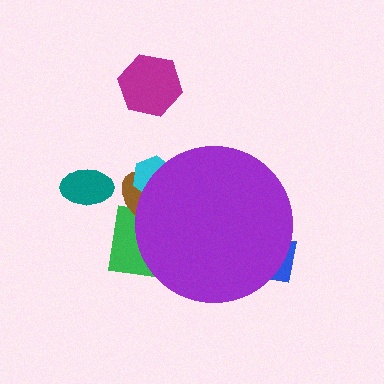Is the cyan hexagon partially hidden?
Yes, the cyan hexagon is partially hidden behind the purple circle.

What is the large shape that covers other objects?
A purple circle.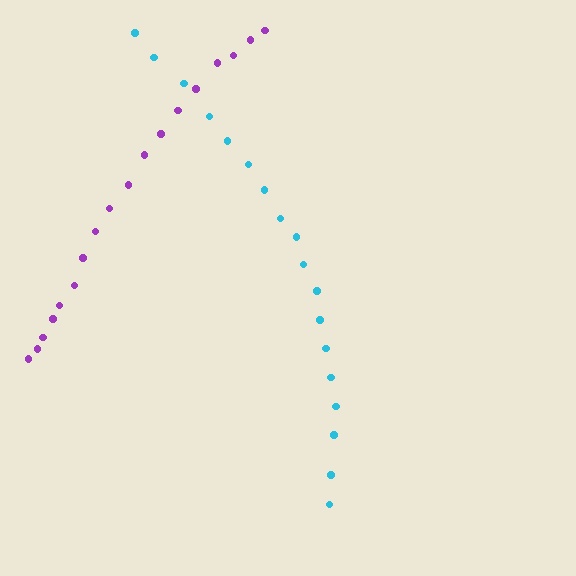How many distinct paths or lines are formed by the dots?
There are 2 distinct paths.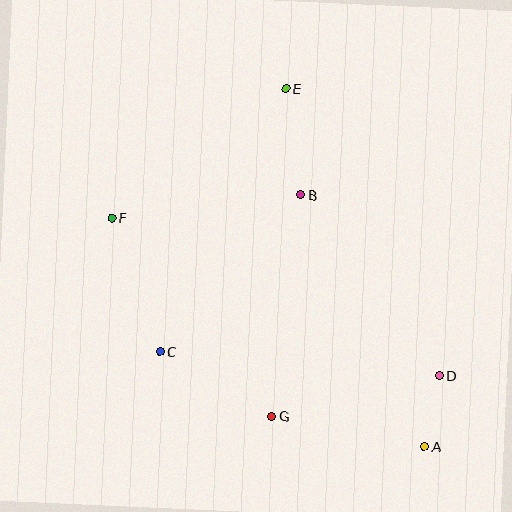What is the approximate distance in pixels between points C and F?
The distance between C and F is approximately 142 pixels.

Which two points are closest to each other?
Points A and D are closest to each other.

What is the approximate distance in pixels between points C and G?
The distance between C and G is approximately 129 pixels.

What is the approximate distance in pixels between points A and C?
The distance between A and C is approximately 281 pixels.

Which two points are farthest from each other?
Points A and F are farthest from each other.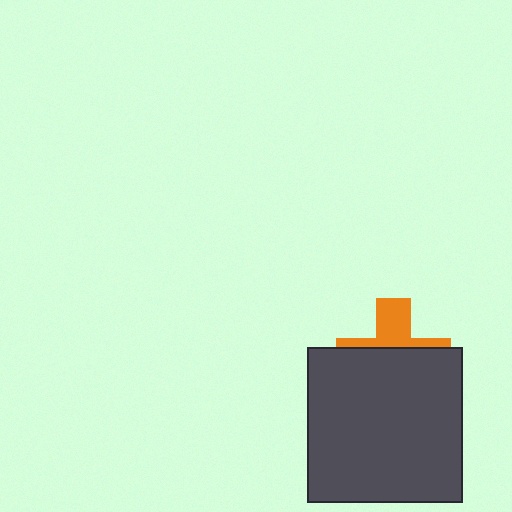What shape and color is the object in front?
The object in front is a dark gray square.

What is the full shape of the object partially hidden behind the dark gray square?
The partially hidden object is an orange cross.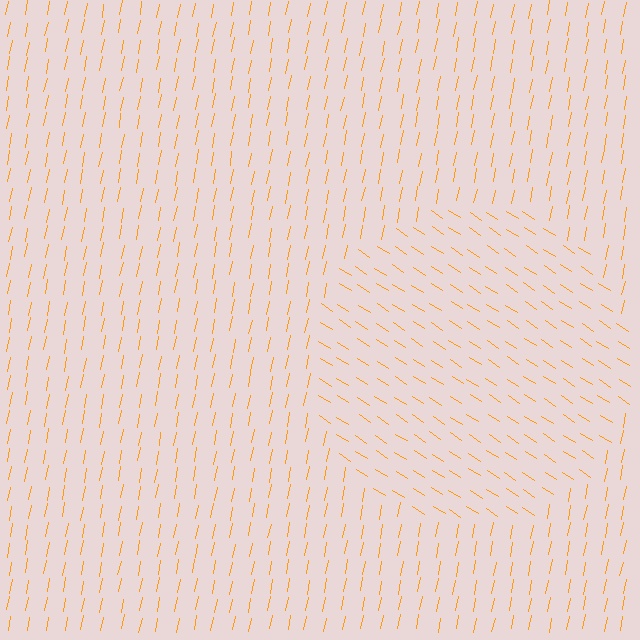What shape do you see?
I see a circle.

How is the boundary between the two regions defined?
The boundary is defined purely by a change in line orientation (approximately 68 degrees difference). All lines are the same color and thickness.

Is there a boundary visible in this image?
Yes, there is a texture boundary formed by a change in line orientation.